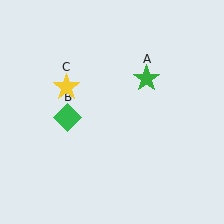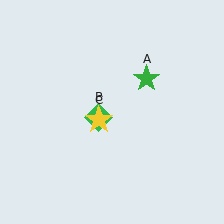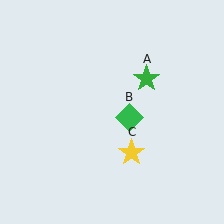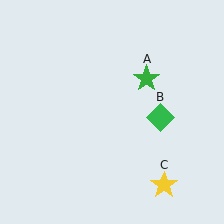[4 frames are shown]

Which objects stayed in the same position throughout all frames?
Green star (object A) remained stationary.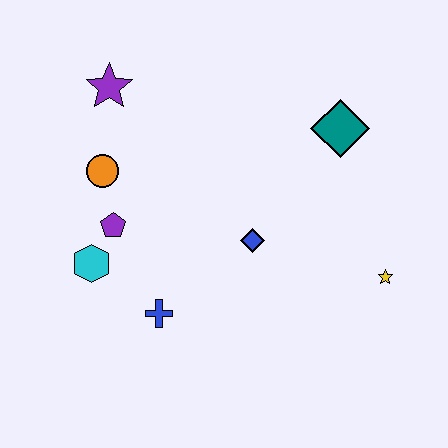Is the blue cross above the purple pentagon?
No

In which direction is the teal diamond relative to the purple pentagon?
The teal diamond is to the right of the purple pentagon.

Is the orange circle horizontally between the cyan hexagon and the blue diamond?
Yes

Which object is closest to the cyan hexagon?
The purple pentagon is closest to the cyan hexagon.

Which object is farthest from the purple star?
The yellow star is farthest from the purple star.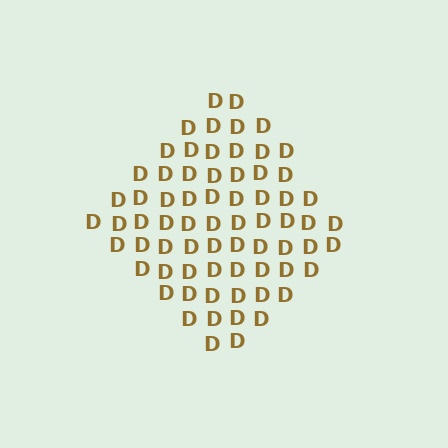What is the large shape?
The large shape is a diamond.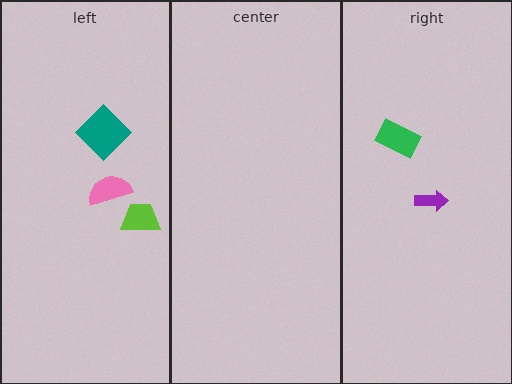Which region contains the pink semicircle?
The left region.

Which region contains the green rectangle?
The right region.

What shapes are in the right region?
The green rectangle, the purple arrow.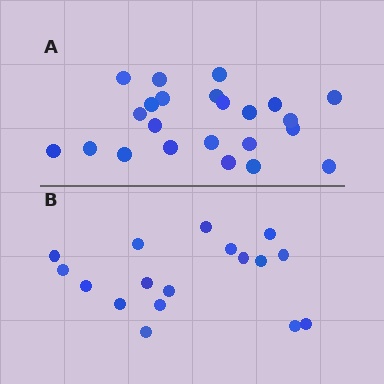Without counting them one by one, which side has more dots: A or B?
Region A (the top region) has more dots.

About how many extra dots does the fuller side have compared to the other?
Region A has about 6 more dots than region B.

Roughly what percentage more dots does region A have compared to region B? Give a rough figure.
About 35% more.